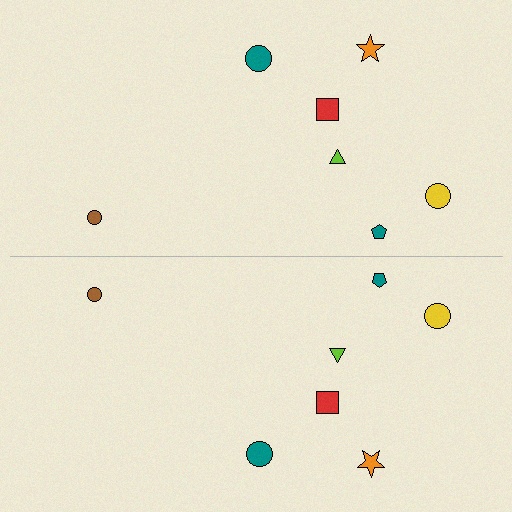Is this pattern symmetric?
Yes, this pattern has bilateral (reflection) symmetry.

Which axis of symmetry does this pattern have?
The pattern has a horizontal axis of symmetry running through the center of the image.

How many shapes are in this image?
There are 14 shapes in this image.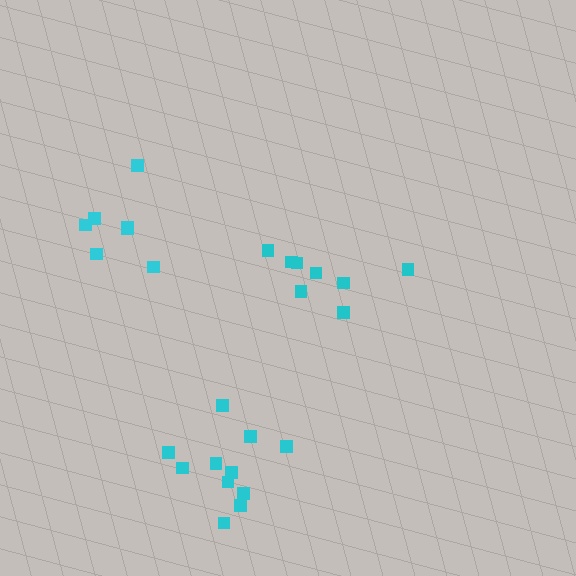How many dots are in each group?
Group 1: 7 dots, Group 2: 8 dots, Group 3: 11 dots (26 total).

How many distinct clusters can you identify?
There are 3 distinct clusters.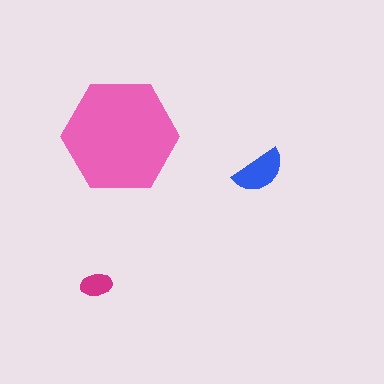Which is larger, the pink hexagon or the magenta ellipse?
The pink hexagon.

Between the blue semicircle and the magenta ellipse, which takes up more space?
The blue semicircle.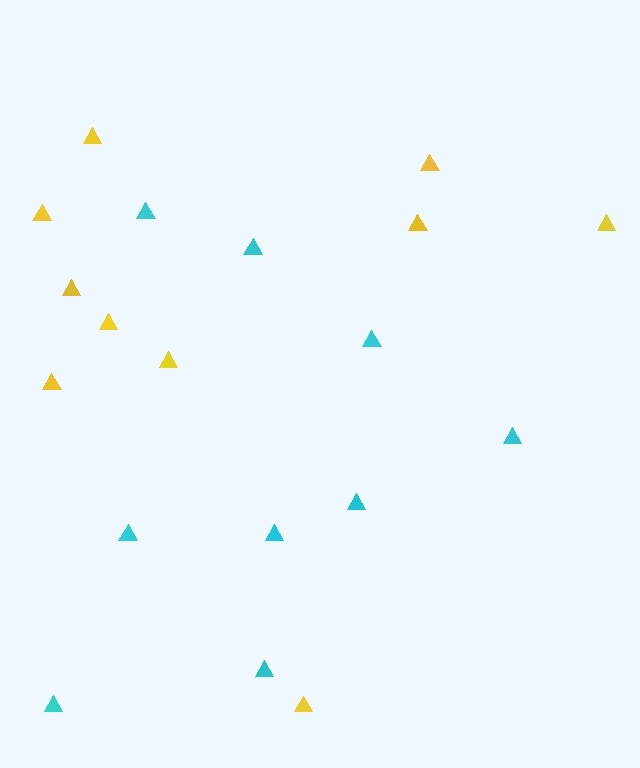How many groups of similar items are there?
There are 2 groups: one group of cyan triangles (9) and one group of yellow triangles (10).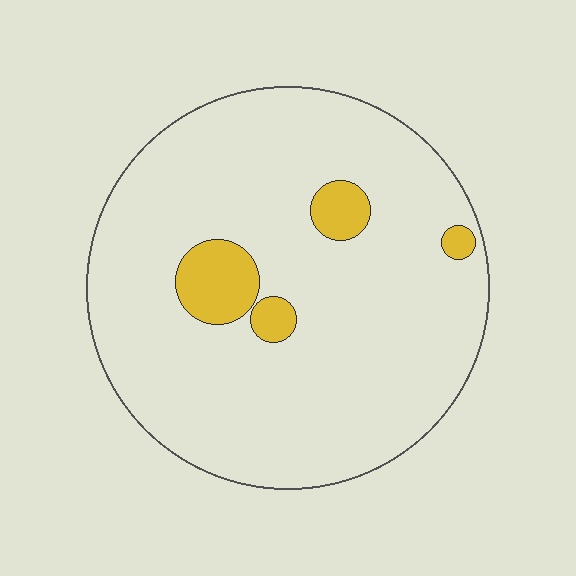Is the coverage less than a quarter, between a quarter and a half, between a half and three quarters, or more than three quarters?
Less than a quarter.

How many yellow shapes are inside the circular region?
4.